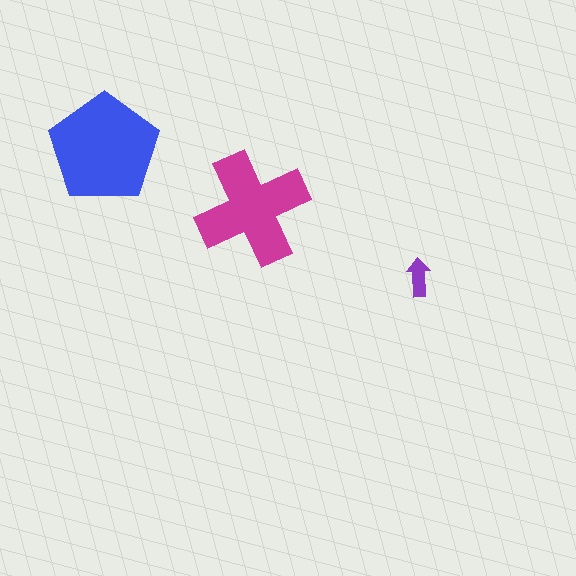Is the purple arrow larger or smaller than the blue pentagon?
Smaller.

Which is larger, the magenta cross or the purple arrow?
The magenta cross.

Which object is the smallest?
The purple arrow.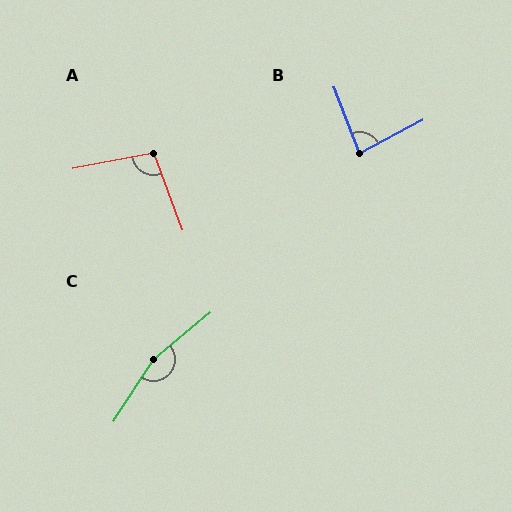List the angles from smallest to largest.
B (83°), A (100°), C (162°).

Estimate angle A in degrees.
Approximately 100 degrees.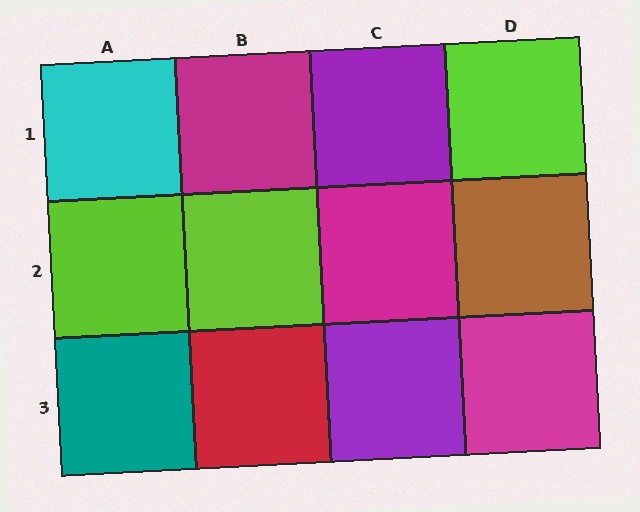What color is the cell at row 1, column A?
Cyan.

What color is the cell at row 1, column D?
Lime.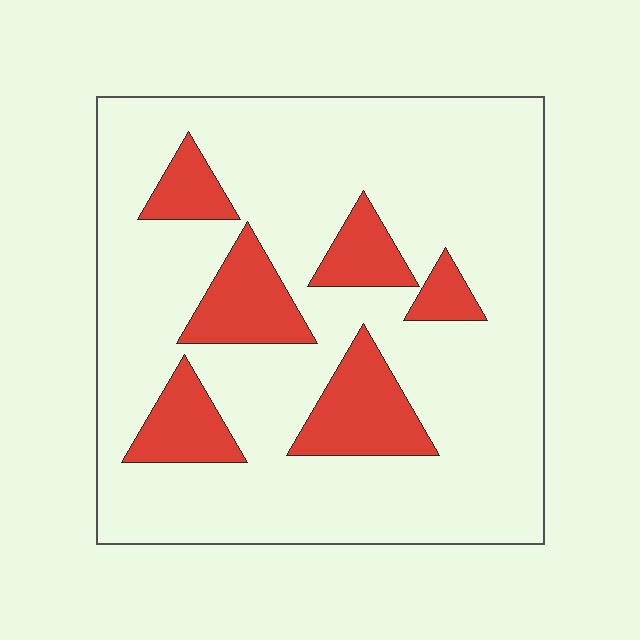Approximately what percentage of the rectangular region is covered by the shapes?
Approximately 20%.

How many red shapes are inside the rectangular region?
6.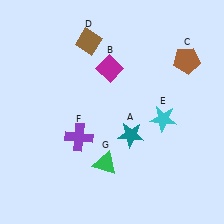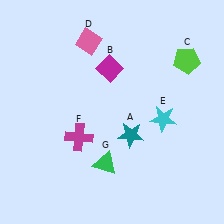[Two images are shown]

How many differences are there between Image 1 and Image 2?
There are 3 differences between the two images.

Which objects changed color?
C changed from brown to lime. D changed from brown to pink. F changed from purple to magenta.